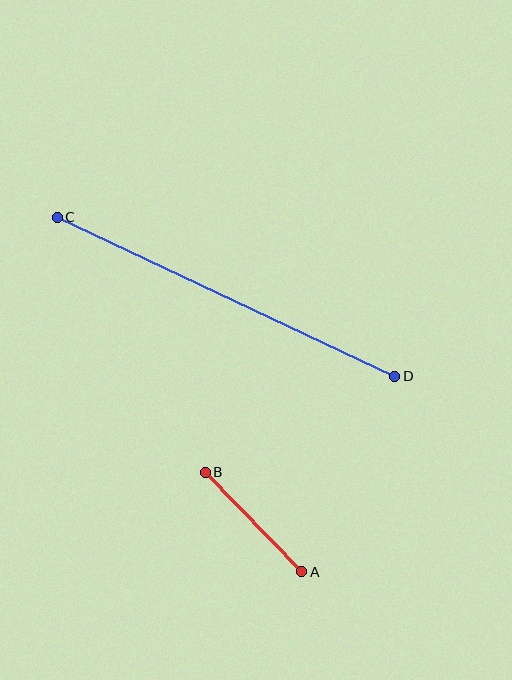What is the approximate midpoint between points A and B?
The midpoint is at approximately (254, 522) pixels.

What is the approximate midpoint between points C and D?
The midpoint is at approximately (226, 297) pixels.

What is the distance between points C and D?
The distance is approximately 373 pixels.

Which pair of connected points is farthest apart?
Points C and D are farthest apart.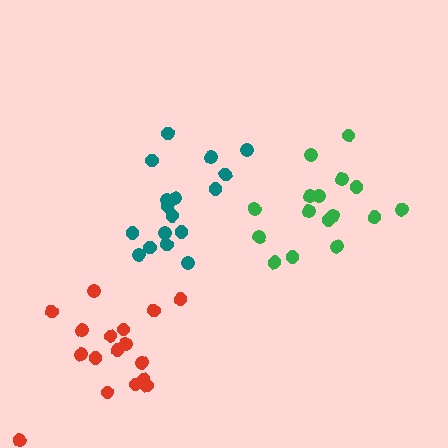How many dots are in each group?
Group 1: 16 dots, Group 2: 17 dots, Group 3: 17 dots (50 total).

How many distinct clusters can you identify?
There are 3 distinct clusters.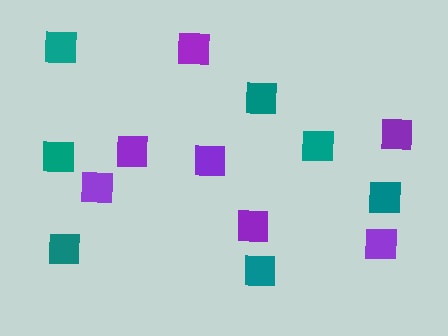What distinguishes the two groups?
There are 2 groups: one group of teal squares (7) and one group of purple squares (7).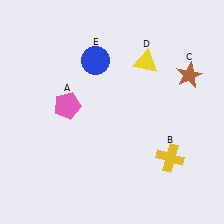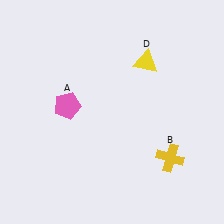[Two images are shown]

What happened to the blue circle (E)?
The blue circle (E) was removed in Image 2. It was in the top-left area of Image 1.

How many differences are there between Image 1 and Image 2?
There are 2 differences between the two images.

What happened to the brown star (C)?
The brown star (C) was removed in Image 2. It was in the top-right area of Image 1.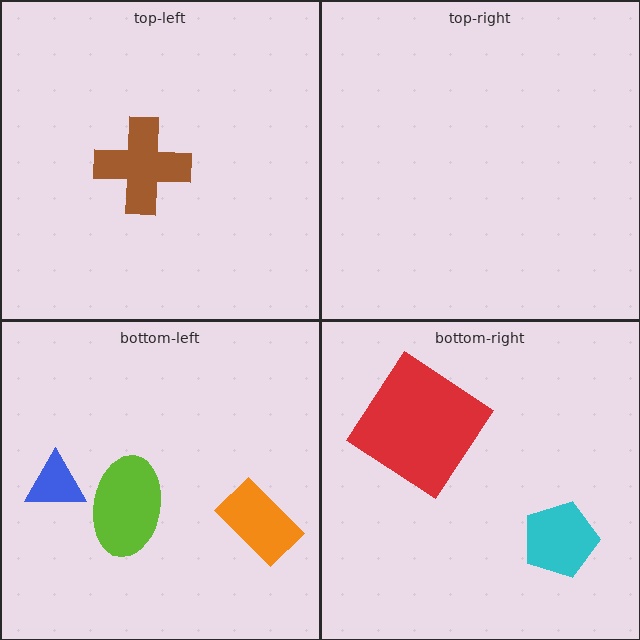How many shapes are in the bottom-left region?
3.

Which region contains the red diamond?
The bottom-right region.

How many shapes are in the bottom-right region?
2.